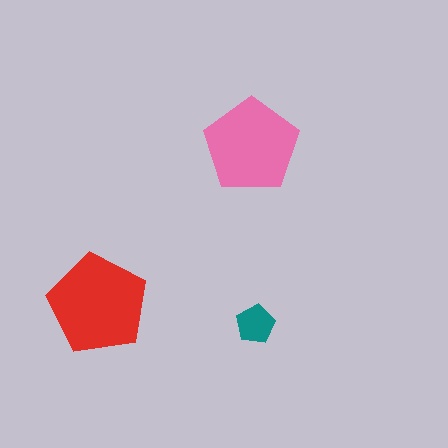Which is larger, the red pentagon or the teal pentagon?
The red one.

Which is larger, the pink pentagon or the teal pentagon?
The pink one.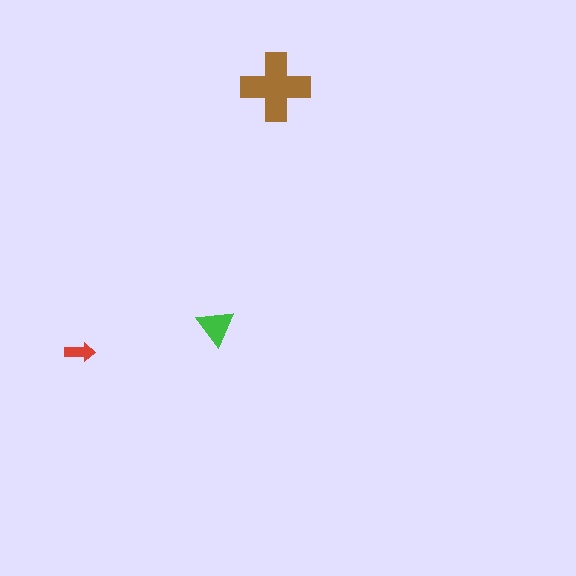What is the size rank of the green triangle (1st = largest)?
2nd.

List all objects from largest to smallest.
The brown cross, the green triangle, the red arrow.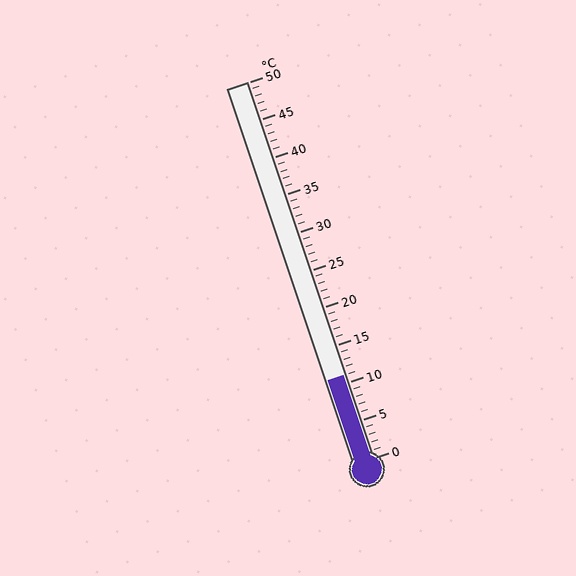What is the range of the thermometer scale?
The thermometer scale ranges from 0°C to 50°C.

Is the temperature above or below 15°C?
The temperature is below 15°C.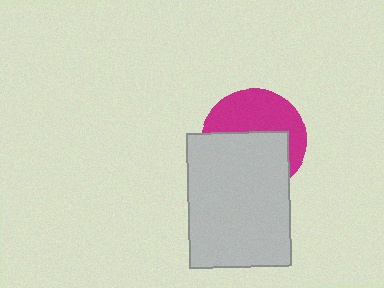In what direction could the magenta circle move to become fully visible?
The magenta circle could move up. That would shift it out from behind the light gray rectangle entirely.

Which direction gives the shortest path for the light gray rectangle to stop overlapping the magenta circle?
Moving down gives the shortest separation.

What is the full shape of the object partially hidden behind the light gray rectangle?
The partially hidden object is a magenta circle.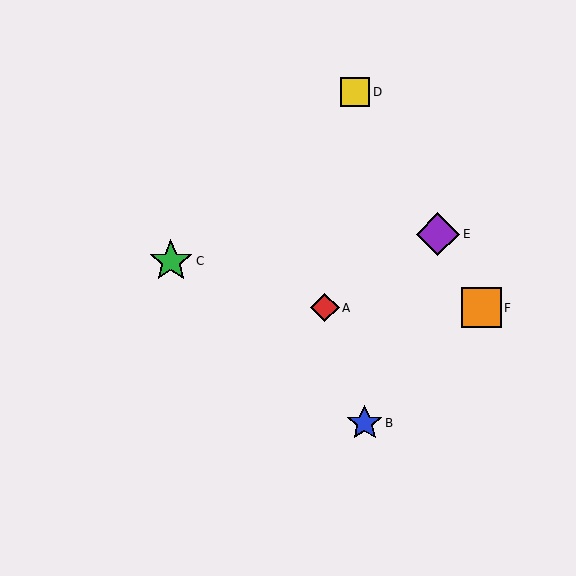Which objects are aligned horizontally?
Objects A, F are aligned horizontally.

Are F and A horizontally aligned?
Yes, both are at y≈308.